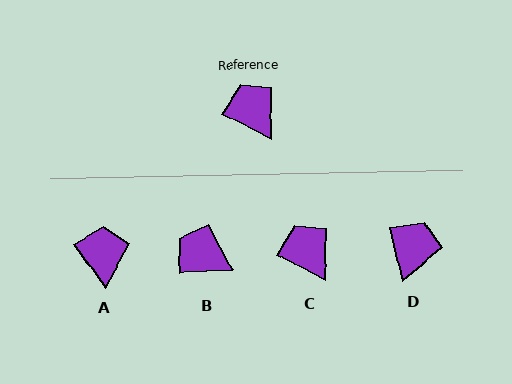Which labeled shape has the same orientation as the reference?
C.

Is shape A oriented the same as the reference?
No, it is off by about 28 degrees.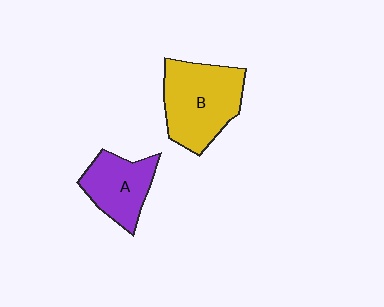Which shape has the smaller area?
Shape A (purple).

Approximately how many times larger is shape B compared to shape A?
Approximately 1.5 times.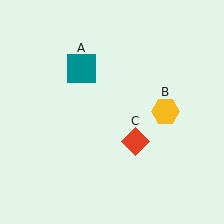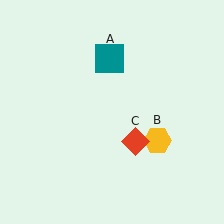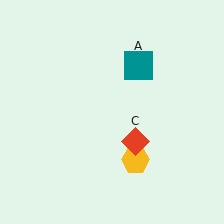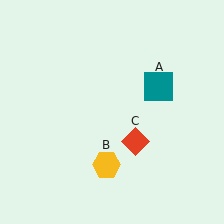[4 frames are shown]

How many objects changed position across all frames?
2 objects changed position: teal square (object A), yellow hexagon (object B).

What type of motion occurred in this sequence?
The teal square (object A), yellow hexagon (object B) rotated clockwise around the center of the scene.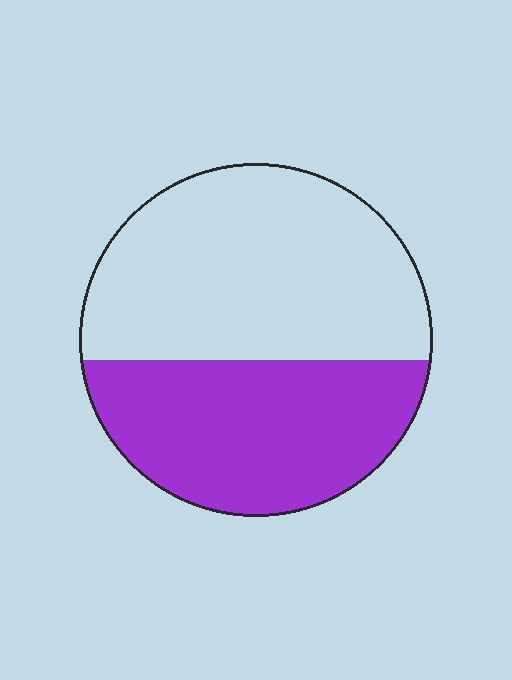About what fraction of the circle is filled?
About two fifths (2/5).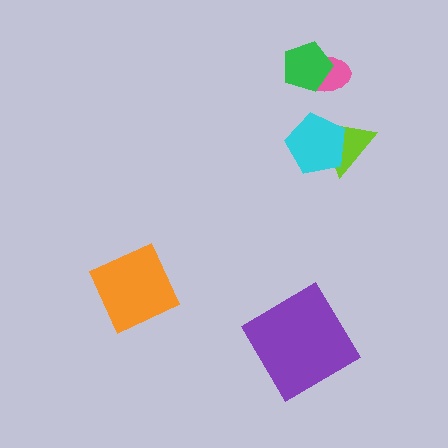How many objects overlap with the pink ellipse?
1 object overlaps with the pink ellipse.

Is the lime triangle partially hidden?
Yes, it is partially covered by another shape.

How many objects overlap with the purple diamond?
0 objects overlap with the purple diamond.